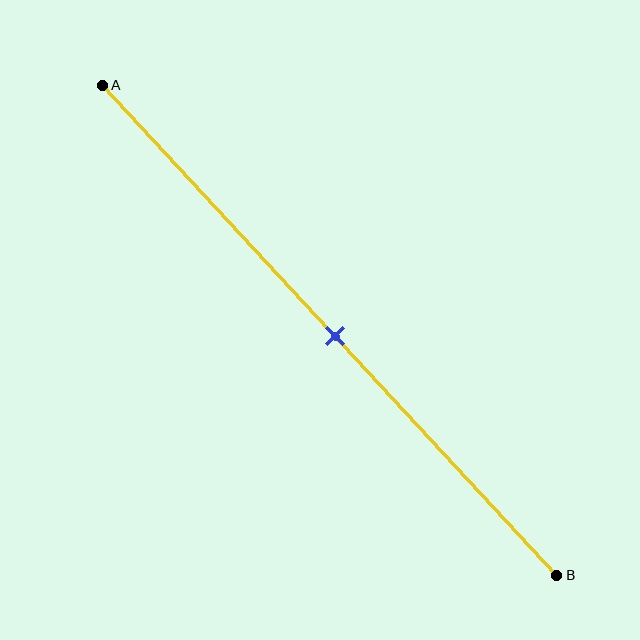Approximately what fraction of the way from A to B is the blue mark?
The blue mark is approximately 50% of the way from A to B.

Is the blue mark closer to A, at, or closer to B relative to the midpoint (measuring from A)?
The blue mark is approximately at the midpoint of segment AB.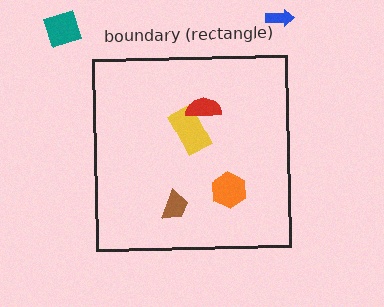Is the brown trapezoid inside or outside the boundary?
Inside.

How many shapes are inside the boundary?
4 inside, 2 outside.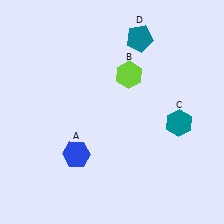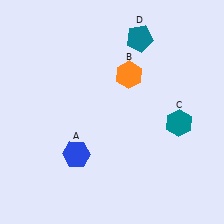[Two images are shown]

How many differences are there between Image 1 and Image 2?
There is 1 difference between the two images.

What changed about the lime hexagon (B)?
In Image 1, B is lime. In Image 2, it changed to orange.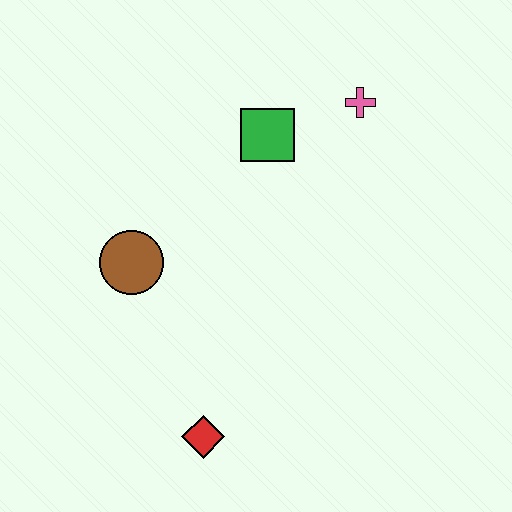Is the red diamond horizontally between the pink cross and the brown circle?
Yes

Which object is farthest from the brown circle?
The pink cross is farthest from the brown circle.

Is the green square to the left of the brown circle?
No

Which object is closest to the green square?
The pink cross is closest to the green square.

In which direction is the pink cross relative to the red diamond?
The pink cross is above the red diamond.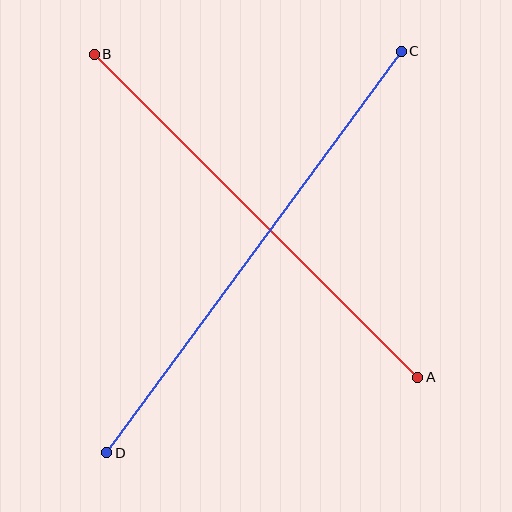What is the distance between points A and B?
The distance is approximately 457 pixels.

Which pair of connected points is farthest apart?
Points C and D are farthest apart.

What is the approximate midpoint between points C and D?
The midpoint is at approximately (254, 252) pixels.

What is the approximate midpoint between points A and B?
The midpoint is at approximately (256, 216) pixels.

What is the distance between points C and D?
The distance is approximately 498 pixels.